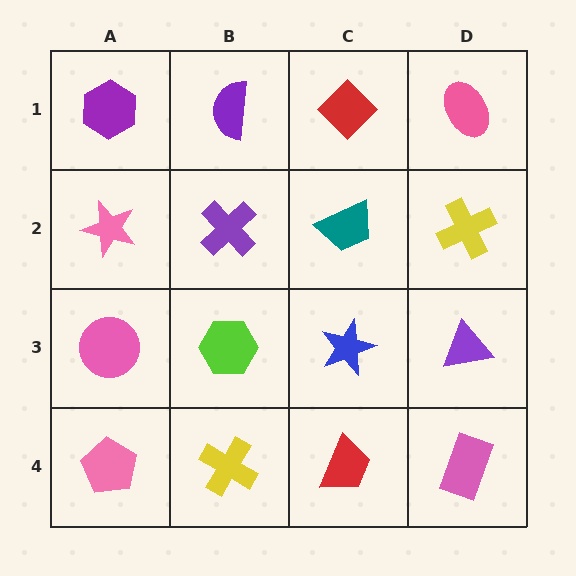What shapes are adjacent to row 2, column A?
A purple hexagon (row 1, column A), a pink circle (row 3, column A), a purple cross (row 2, column B).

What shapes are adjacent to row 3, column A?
A pink star (row 2, column A), a pink pentagon (row 4, column A), a lime hexagon (row 3, column B).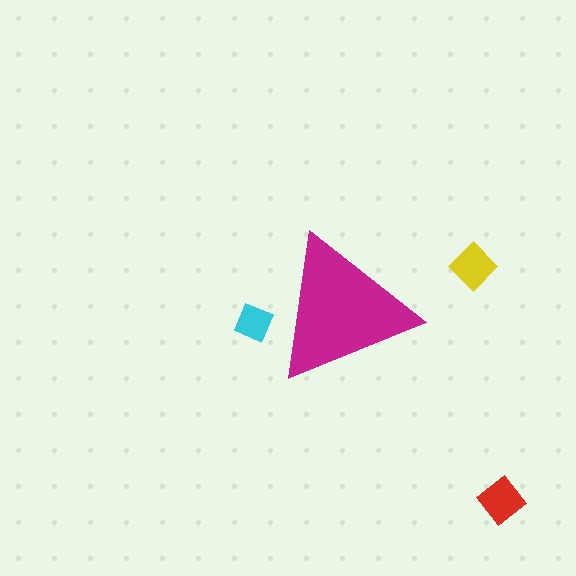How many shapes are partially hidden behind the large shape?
1 shape is partially hidden.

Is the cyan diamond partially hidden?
Yes, the cyan diamond is partially hidden behind the magenta triangle.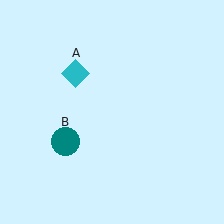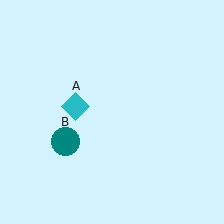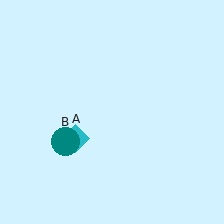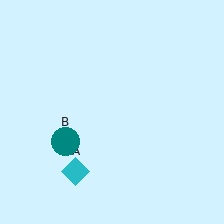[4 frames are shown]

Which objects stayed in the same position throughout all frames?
Teal circle (object B) remained stationary.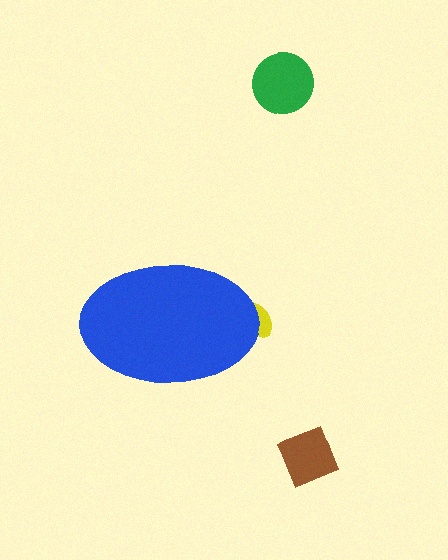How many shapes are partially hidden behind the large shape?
1 shape is partially hidden.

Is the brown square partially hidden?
No, the brown square is fully visible.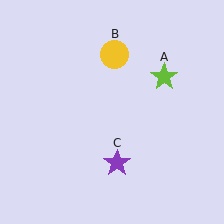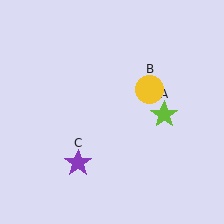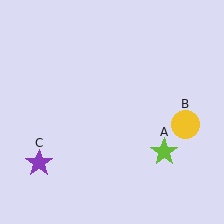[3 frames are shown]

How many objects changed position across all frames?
3 objects changed position: lime star (object A), yellow circle (object B), purple star (object C).